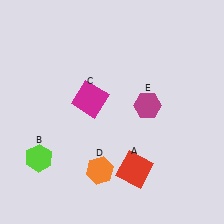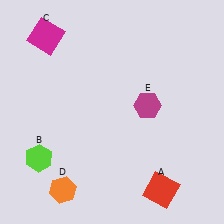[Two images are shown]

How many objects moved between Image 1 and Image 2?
3 objects moved between the two images.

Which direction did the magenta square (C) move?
The magenta square (C) moved up.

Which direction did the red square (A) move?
The red square (A) moved right.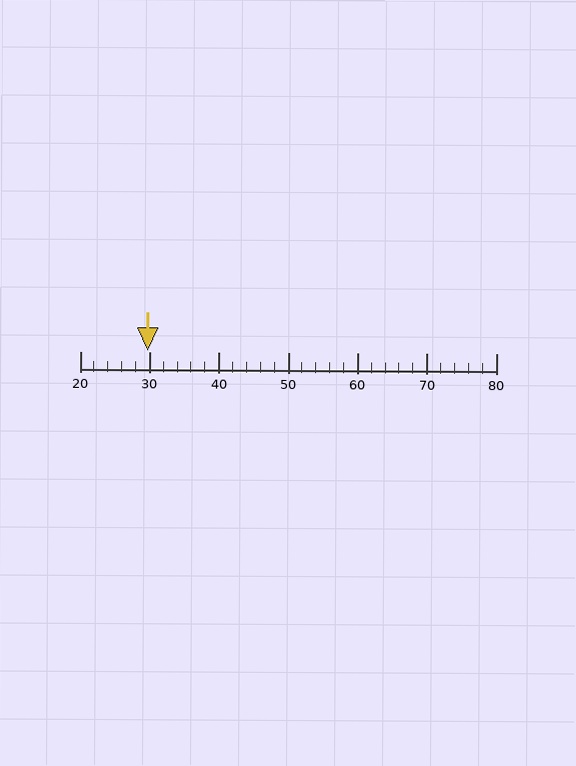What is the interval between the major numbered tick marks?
The major tick marks are spaced 10 units apart.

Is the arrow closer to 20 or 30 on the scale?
The arrow is closer to 30.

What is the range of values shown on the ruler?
The ruler shows values from 20 to 80.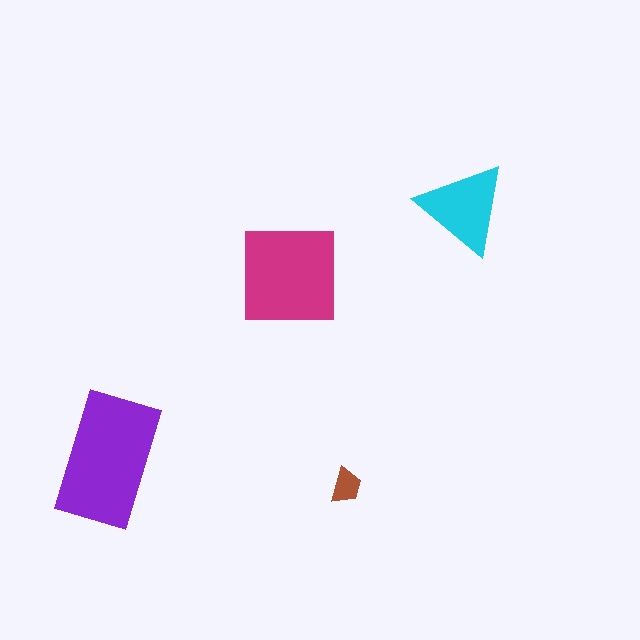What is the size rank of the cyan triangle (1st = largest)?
3rd.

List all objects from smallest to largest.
The brown trapezoid, the cyan triangle, the magenta square, the purple rectangle.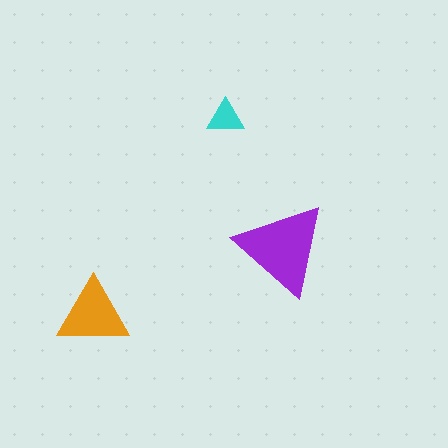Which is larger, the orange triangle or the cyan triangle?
The orange one.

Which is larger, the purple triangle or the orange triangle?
The purple one.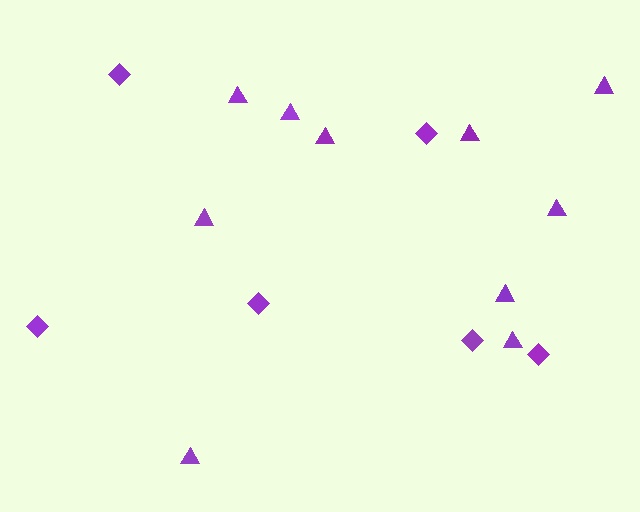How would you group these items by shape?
There are 2 groups: one group of triangles (10) and one group of diamonds (6).